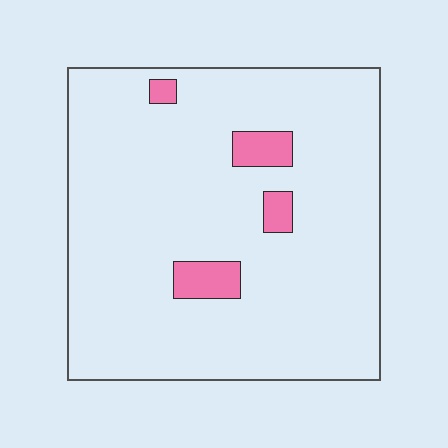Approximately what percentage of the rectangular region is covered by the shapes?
Approximately 5%.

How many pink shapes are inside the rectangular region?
4.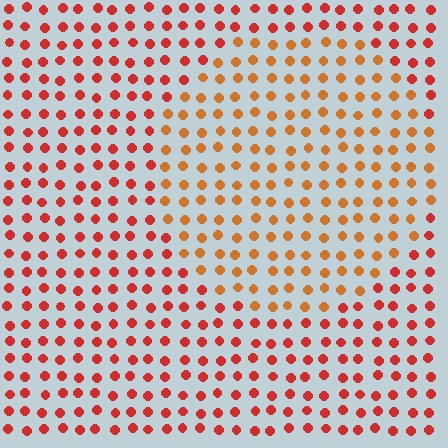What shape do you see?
I see a circle.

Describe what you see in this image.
The image is filled with small red elements in a uniform arrangement. A circle-shaped region is visible where the elements are tinted to a slightly different hue, forming a subtle color boundary.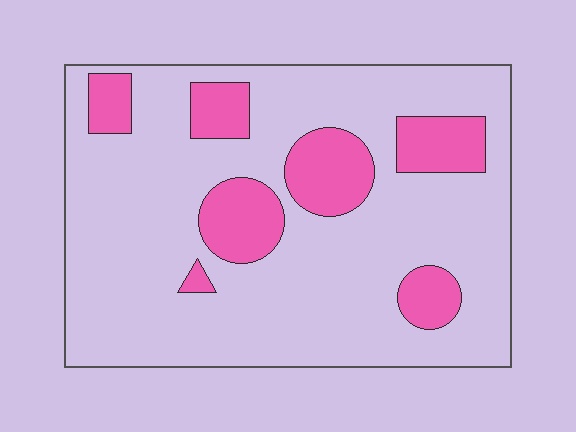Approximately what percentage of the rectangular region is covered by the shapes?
Approximately 20%.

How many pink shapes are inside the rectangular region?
7.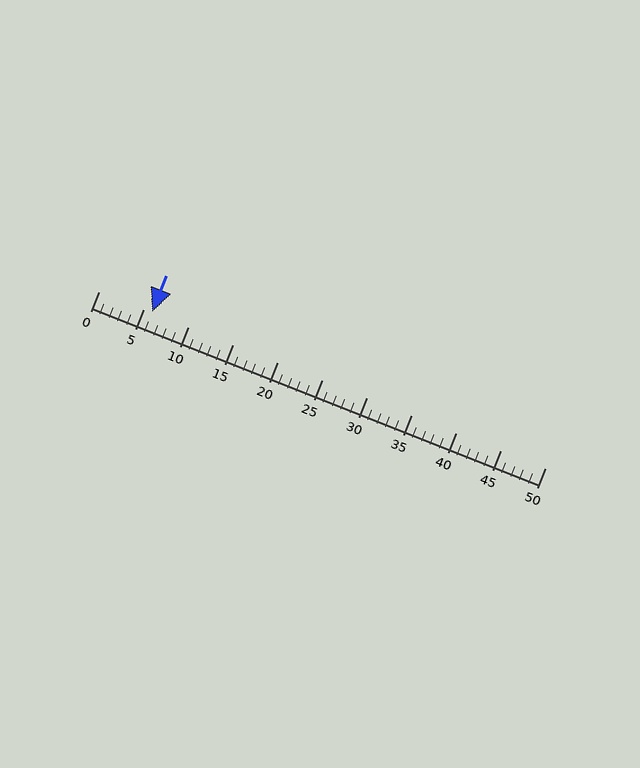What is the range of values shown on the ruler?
The ruler shows values from 0 to 50.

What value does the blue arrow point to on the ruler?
The blue arrow points to approximately 6.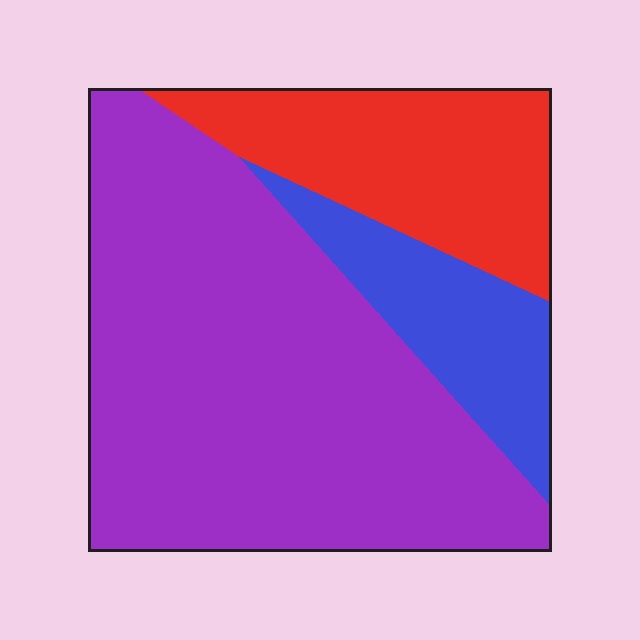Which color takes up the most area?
Purple, at roughly 65%.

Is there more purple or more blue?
Purple.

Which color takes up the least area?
Blue, at roughly 15%.